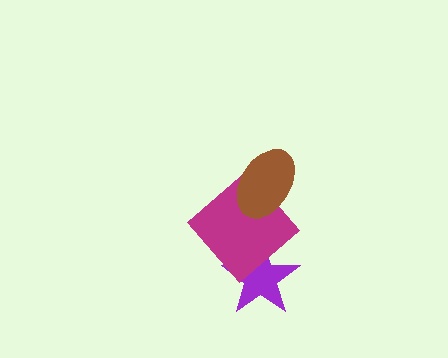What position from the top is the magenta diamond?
The magenta diamond is 2nd from the top.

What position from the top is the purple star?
The purple star is 3rd from the top.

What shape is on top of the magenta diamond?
The brown ellipse is on top of the magenta diamond.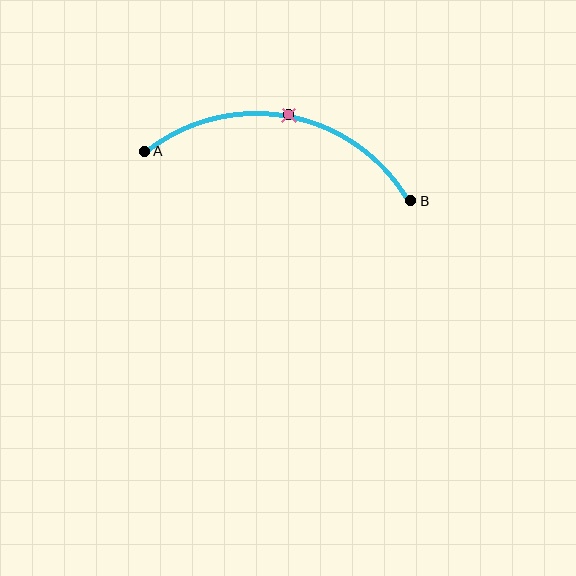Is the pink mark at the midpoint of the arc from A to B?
Yes. The pink mark lies on the arc at equal arc-length from both A and B — it is the arc midpoint.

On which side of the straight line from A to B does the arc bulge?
The arc bulges above the straight line connecting A and B.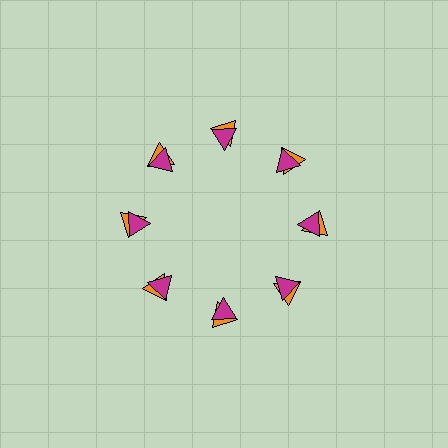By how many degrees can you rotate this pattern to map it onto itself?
The pattern maps onto itself every 45 degrees of rotation.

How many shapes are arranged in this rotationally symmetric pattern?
There are 16 shapes, arranged in 8 groups of 2.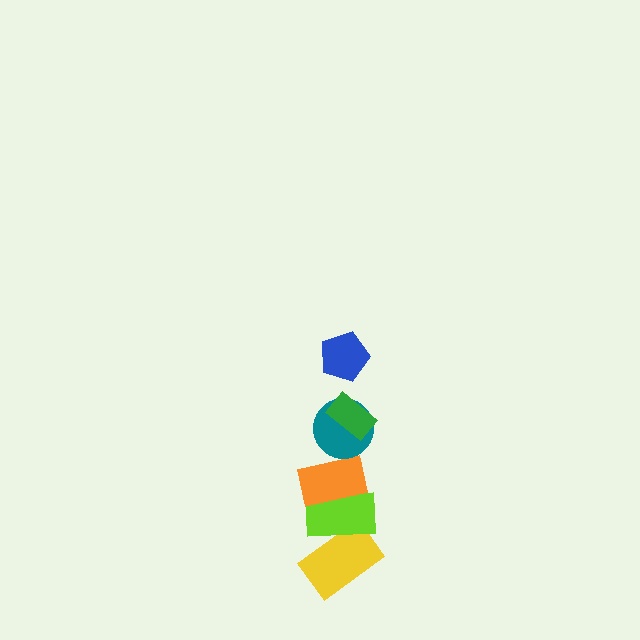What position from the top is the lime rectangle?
The lime rectangle is 5th from the top.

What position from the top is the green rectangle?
The green rectangle is 2nd from the top.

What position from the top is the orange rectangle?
The orange rectangle is 4th from the top.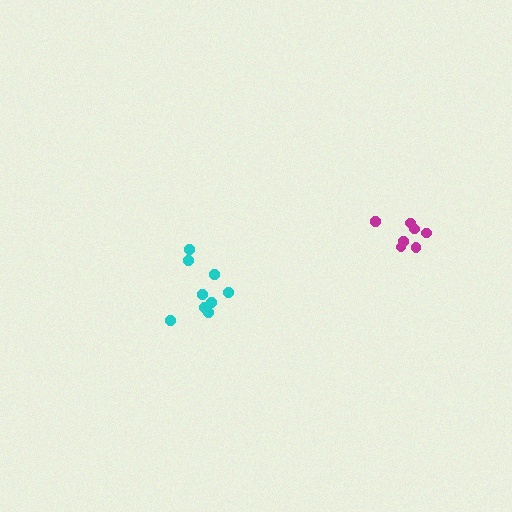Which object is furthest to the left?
The cyan cluster is leftmost.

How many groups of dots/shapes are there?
There are 2 groups.